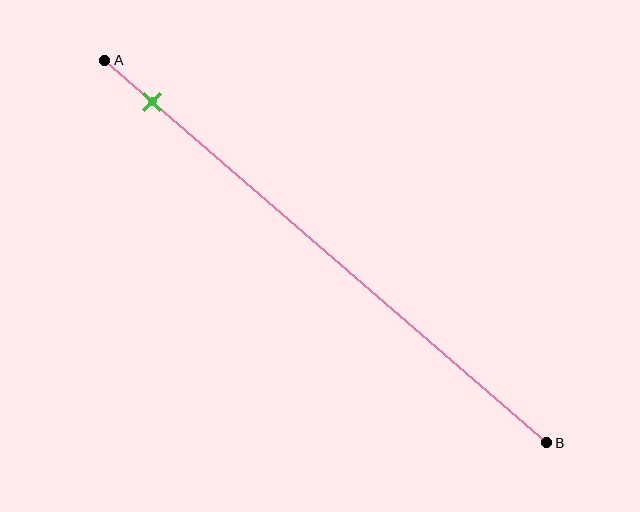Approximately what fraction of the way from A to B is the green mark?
The green mark is approximately 10% of the way from A to B.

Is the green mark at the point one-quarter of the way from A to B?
No, the mark is at about 10% from A, not at the 25% one-quarter point.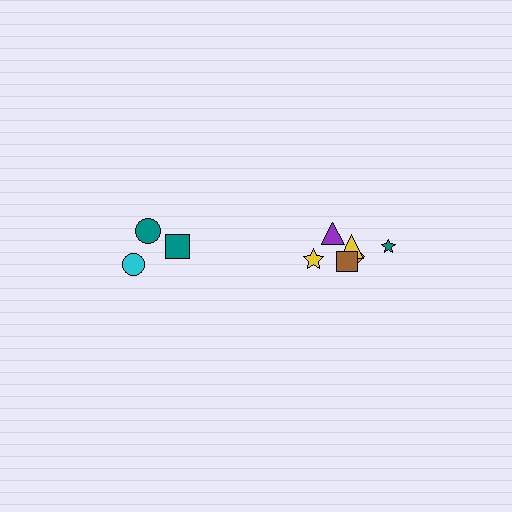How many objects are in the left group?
There are 4 objects.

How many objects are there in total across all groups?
There are 10 objects.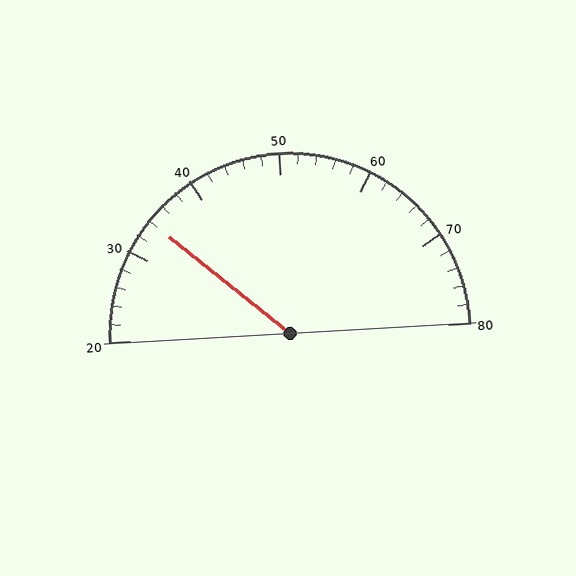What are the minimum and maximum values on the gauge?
The gauge ranges from 20 to 80.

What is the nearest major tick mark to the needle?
The nearest major tick mark is 30.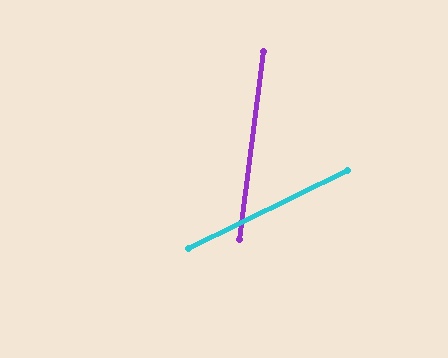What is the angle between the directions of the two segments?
Approximately 56 degrees.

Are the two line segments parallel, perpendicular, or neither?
Neither parallel nor perpendicular — they differ by about 56°.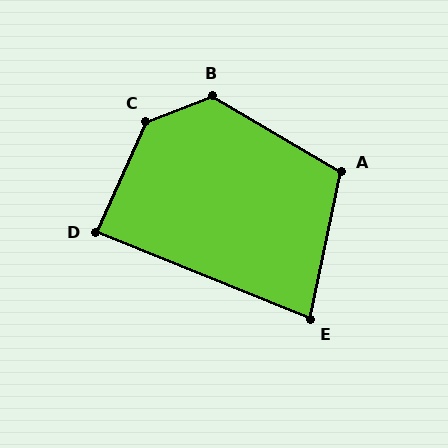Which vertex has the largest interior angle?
C, at approximately 136 degrees.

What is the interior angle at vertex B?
Approximately 128 degrees (obtuse).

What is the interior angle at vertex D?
Approximately 88 degrees (approximately right).